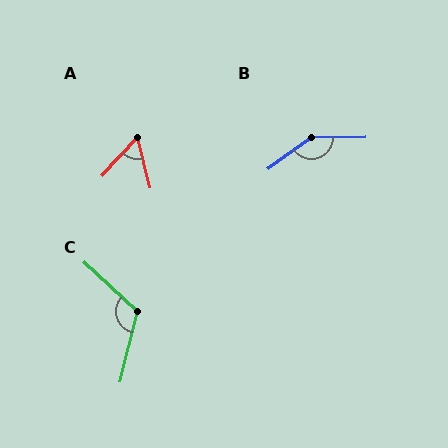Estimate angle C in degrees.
Approximately 119 degrees.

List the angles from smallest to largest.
A (56°), C (119°), B (144°).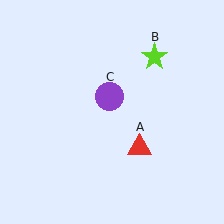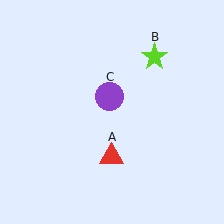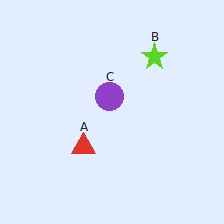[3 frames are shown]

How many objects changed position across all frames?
1 object changed position: red triangle (object A).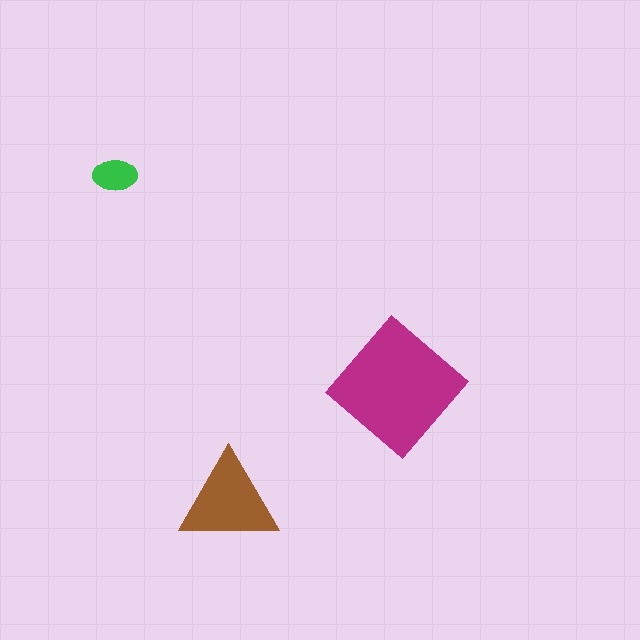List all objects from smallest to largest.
The green ellipse, the brown triangle, the magenta diamond.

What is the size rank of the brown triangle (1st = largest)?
2nd.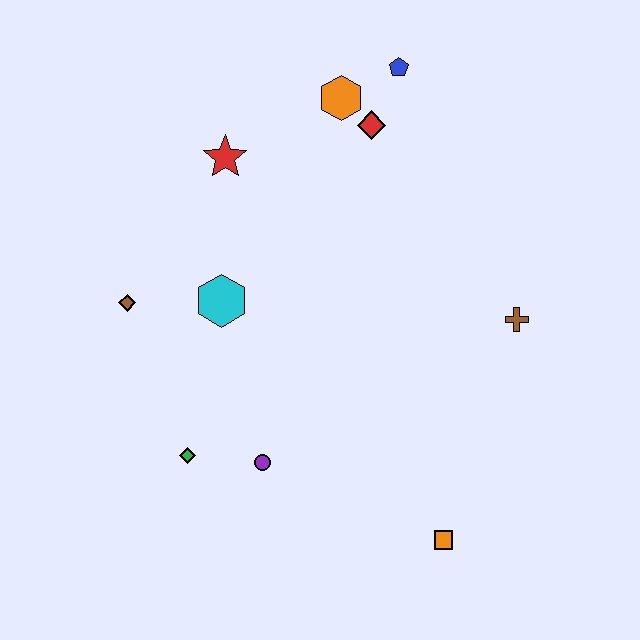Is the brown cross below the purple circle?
No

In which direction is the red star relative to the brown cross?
The red star is to the left of the brown cross.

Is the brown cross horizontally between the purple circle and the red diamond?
No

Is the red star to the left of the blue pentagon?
Yes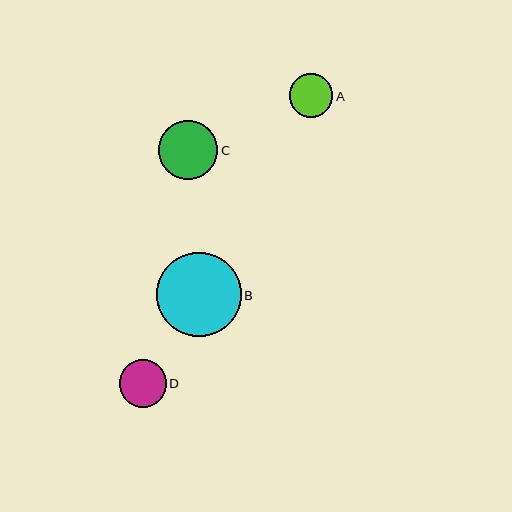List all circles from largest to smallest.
From largest to smallest: B, C, D, A.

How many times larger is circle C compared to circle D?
Circle C is approximately 1.2 times the size of circle D.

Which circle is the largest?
Circle B is the largest with a size of approximately 84 pixels.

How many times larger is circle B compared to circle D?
Circle B is approximately 1.8 times the size of circle D.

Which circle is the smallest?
Circle A is the smallest with a size of approximately 44 pixels.